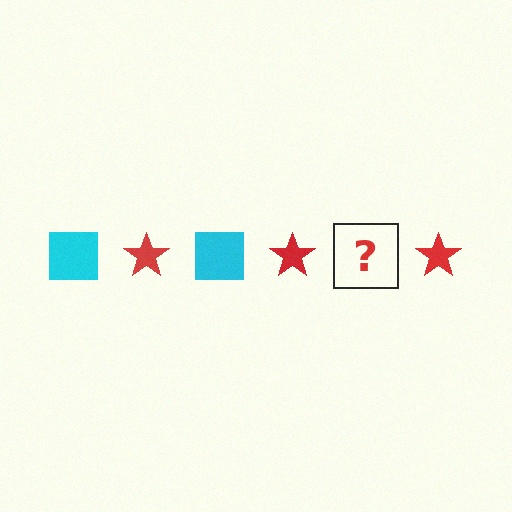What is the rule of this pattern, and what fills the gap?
The rule is that the pattern alternates between cyan square and red star. The gap should be filled with a cyan square.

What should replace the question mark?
The question mark should be replaced with a cyan square.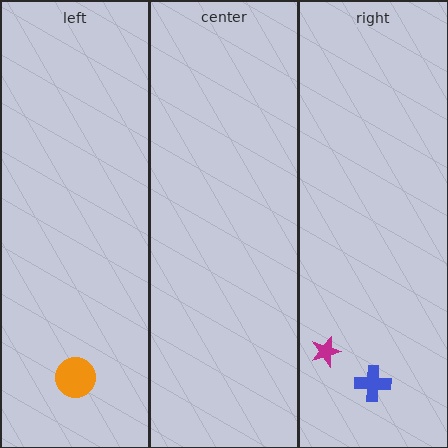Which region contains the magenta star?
The right region.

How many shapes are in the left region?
1.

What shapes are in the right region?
The magenta star, the blue cross.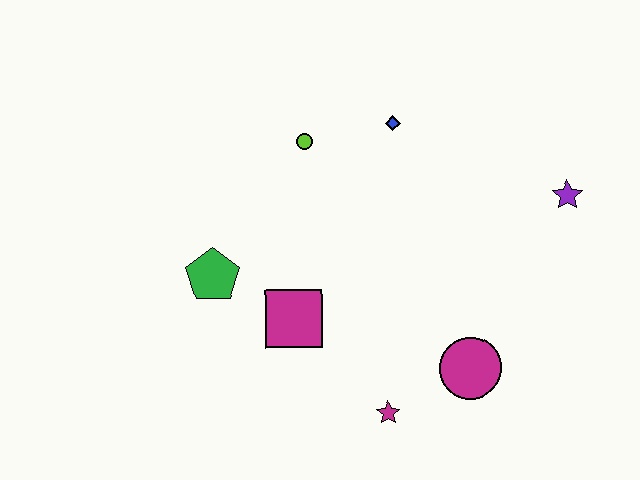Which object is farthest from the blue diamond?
The magenta star is farthest from the blue diamond.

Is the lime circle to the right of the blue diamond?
No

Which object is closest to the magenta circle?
The magenta star is closest to the magenta circle.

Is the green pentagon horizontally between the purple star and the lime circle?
No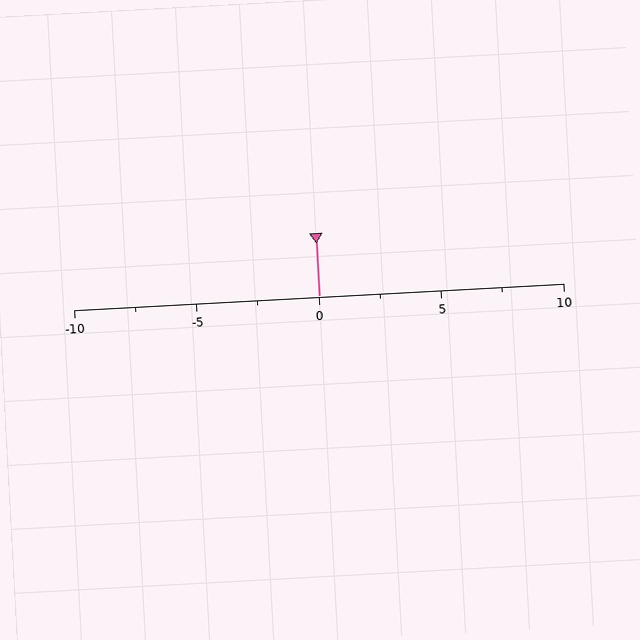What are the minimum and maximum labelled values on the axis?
The axis runs from -10 to 10.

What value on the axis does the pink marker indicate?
The marker indicates approximately 0.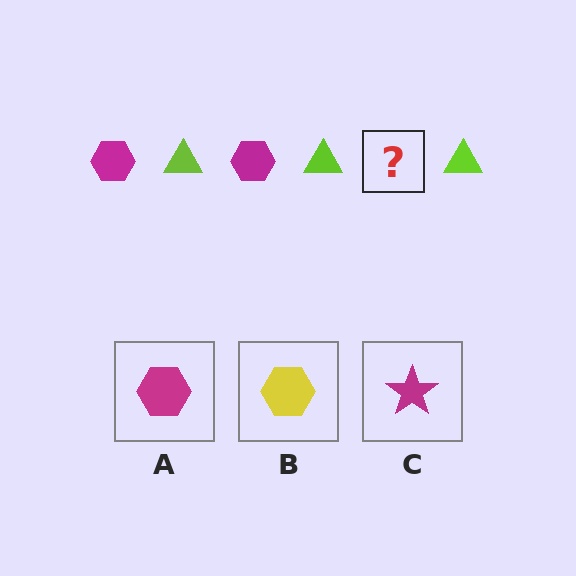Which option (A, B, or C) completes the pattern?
A.